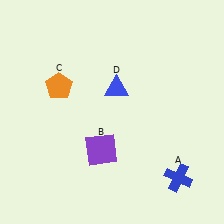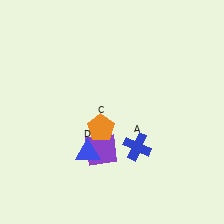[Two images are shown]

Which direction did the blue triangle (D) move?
The blue triangle (D) moved down.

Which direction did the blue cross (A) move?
The blue cross (A) moved left.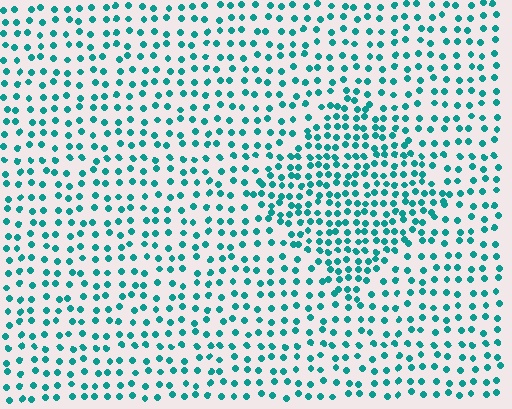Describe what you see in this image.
The image contains small teal elements arranged at two different densities. A diamond-shaped region is visible where the elements are more densely packed than the surrounding area.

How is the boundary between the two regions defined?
The boundary is defined by a change in element density (approximately 1.7x ratio). All elements are the same color, size, and shape.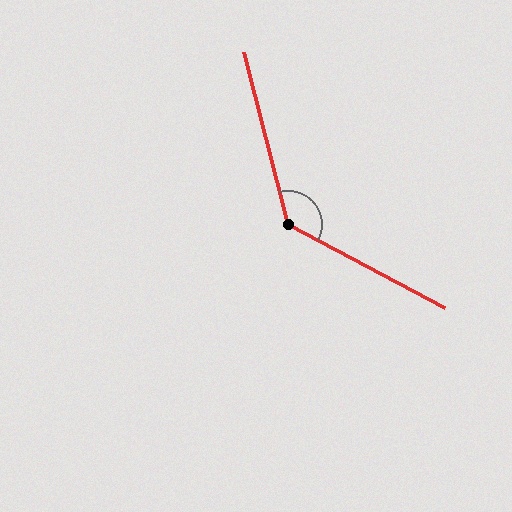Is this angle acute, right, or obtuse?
It is obtuse.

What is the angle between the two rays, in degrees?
Approximately 132 degrees.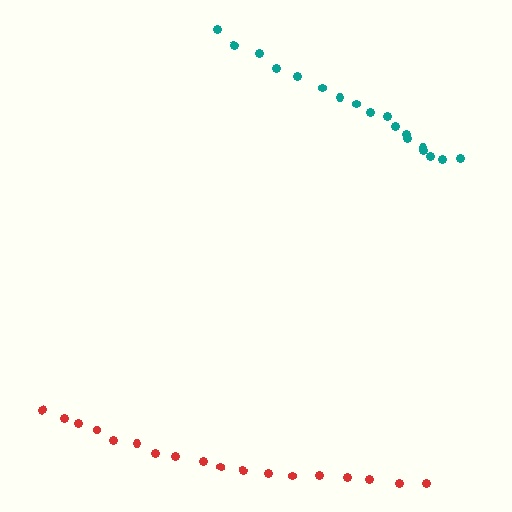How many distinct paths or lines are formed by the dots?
There are 2 distinct paths.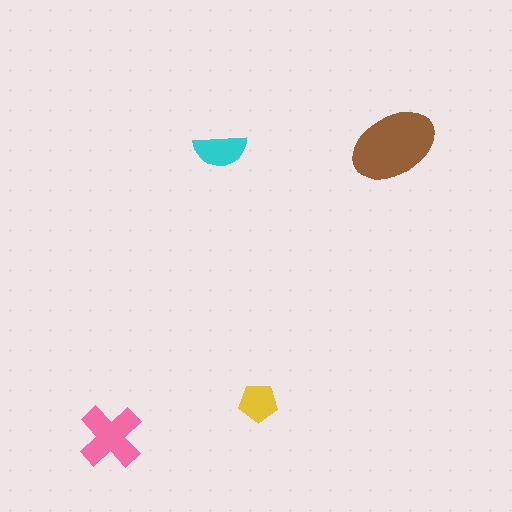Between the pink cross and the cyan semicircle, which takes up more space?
The pink cross.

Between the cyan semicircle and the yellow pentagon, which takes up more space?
The cyan semicircle.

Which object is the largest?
The brown ellipse.